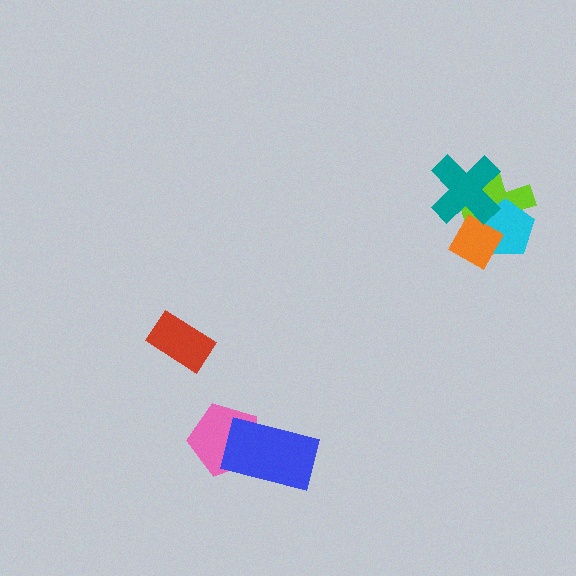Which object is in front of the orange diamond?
The teal cross is in front of the orange diamond.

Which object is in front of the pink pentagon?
The blue rectangle is in front of the pink pentagon.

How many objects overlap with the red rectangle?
0 objects overlap with the red rectangle.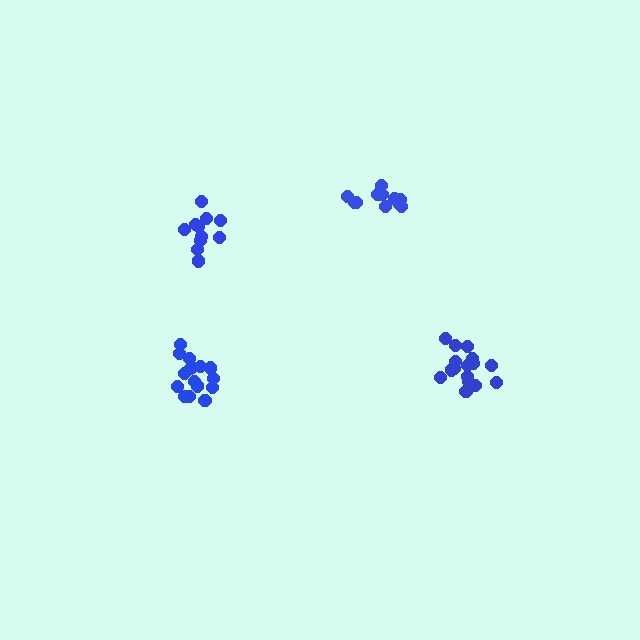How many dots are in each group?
Group 1: 16 dots, Group 2: 11 dots, Group 3: 11 dots, Group 4: 16 dots (54 total).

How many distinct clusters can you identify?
There are 4 distinct clusters.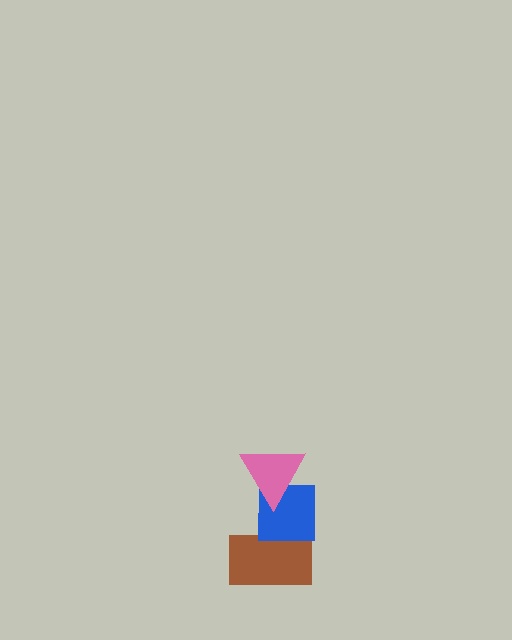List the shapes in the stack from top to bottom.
From top to bottom: the pink triangle, the blue square, the brown rectangle.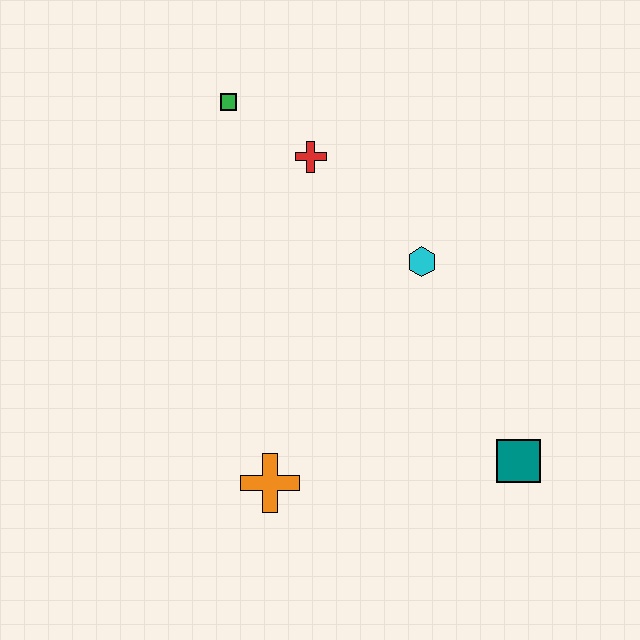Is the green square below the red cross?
No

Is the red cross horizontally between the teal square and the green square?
Yes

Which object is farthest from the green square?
The teal square is farthest from the green square.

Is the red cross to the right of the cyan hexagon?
No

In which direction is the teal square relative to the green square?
The teal square is below the green square.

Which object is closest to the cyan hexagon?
The red cross is closest to the cyan hexagon.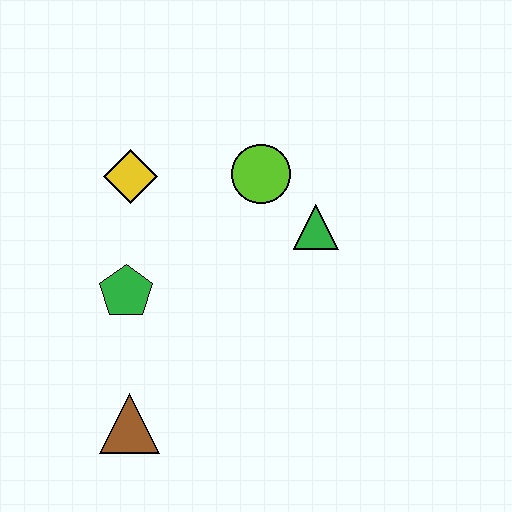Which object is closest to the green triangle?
The lime circle is closest to the green triangle.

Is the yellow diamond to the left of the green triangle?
Yes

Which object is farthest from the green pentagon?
The green triangle is farthest from the green pentagon.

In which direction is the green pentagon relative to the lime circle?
The green pentagon is to the left of the lime circle.